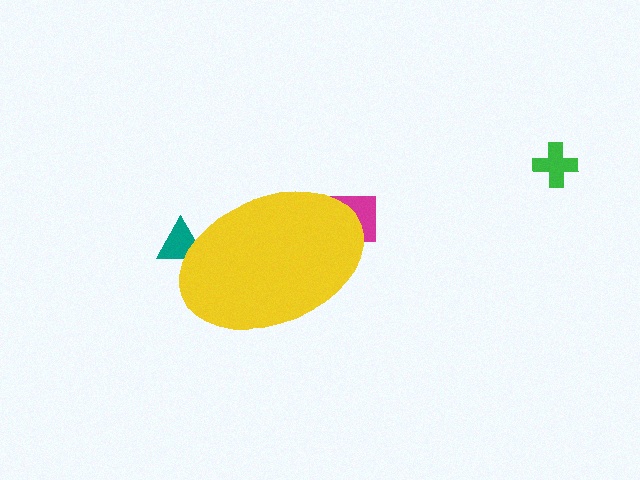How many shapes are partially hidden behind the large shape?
2 shapes are partially hidden.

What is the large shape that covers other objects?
A yellow ellipse.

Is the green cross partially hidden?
No, the green cross is fully visible.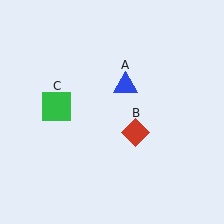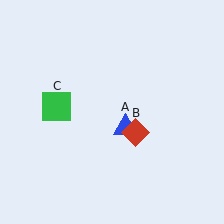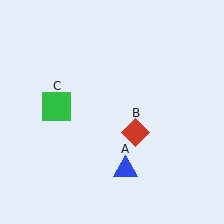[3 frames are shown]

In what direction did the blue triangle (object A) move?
The blue triangle (object A) moved down.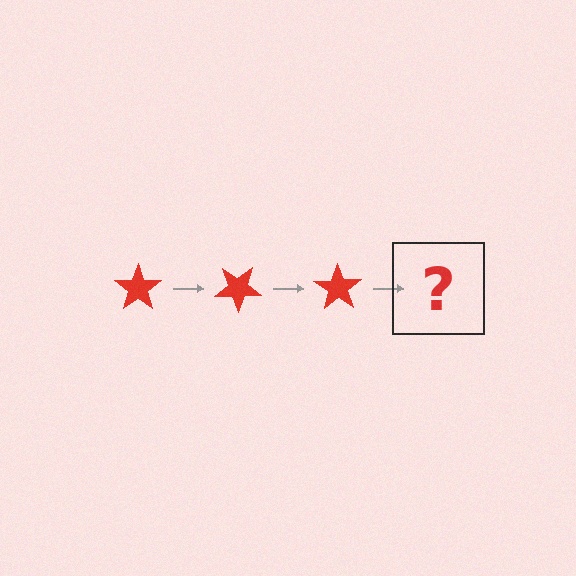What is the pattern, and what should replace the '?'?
The pattern is that the star rotates 35 degrees each step. The '?' should be a red star rotated 105 degrees.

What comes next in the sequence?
The next element should be a red star rotated 105 degrees.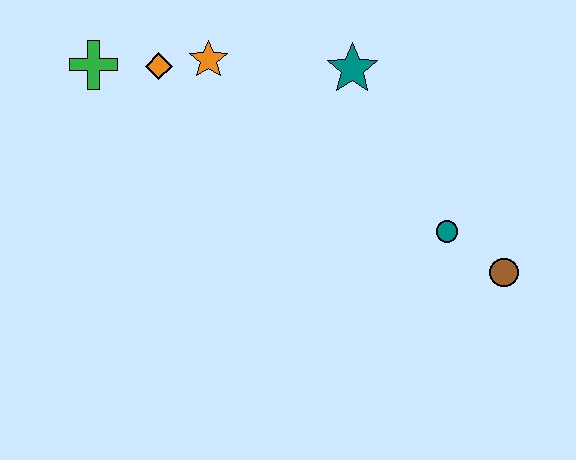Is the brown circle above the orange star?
No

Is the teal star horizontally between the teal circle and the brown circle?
No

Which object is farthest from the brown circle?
The green cross is farthest from the brown circle.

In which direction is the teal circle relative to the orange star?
The teal circle is to the right of the orange star.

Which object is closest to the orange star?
The orange diamond is closest to the orange star.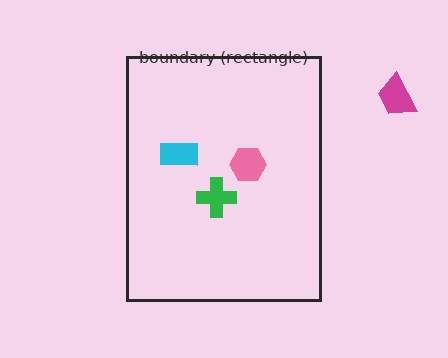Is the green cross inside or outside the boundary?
Inside.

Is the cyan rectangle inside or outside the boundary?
Inside.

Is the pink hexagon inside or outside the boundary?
Inside.